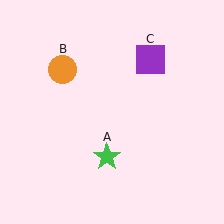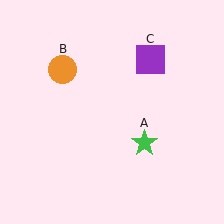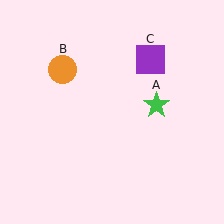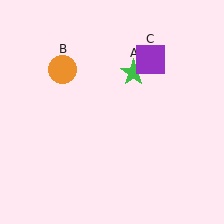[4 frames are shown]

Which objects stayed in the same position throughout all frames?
Orange circle (object B) and purple square (object C) remained stationary.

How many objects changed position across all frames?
1 object changed position: green star (object A).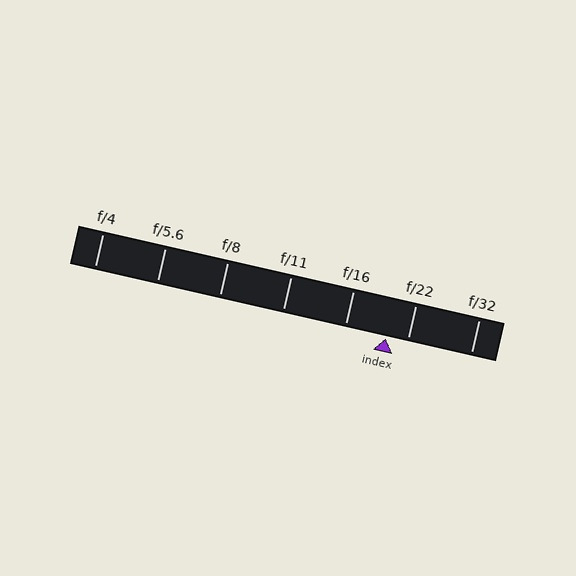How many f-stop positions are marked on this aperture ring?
There are 7 f-stop positions marked.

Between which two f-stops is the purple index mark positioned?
The index mark is between f/16 and f/22.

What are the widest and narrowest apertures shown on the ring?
The widest aperture shown is f/4 and the narrowest is f/32.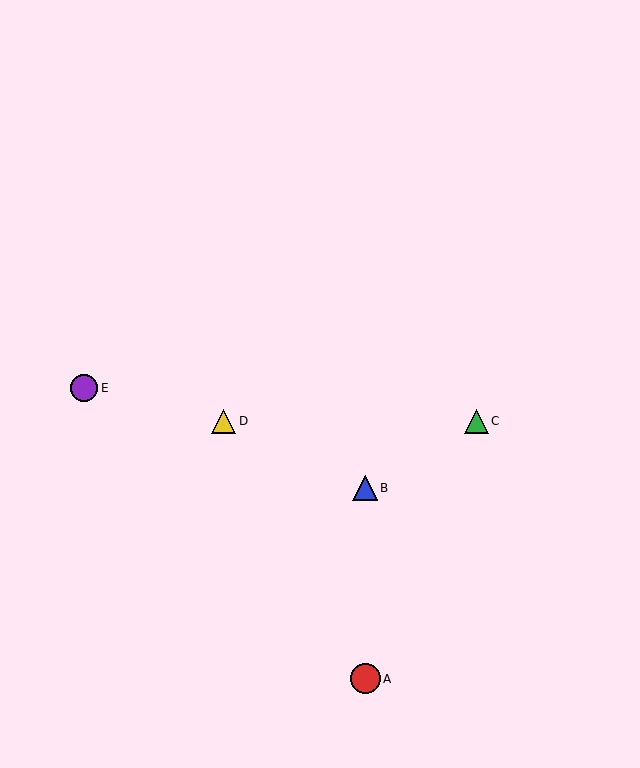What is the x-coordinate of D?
Object D is at x≈224.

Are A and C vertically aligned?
No, A is at x≈365 and C is at x≈476.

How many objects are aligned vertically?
2 objects (A, B) are aligned vertically.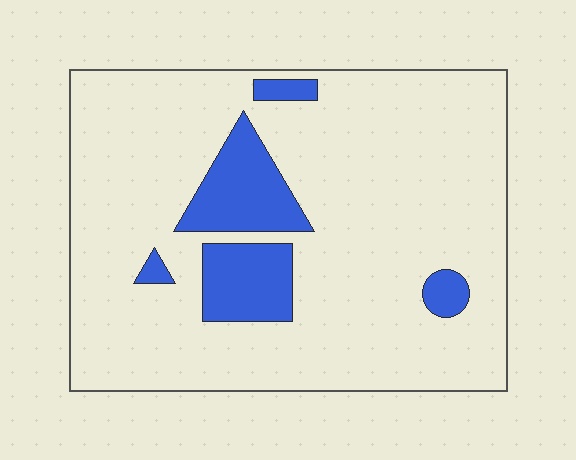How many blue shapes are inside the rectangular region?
5.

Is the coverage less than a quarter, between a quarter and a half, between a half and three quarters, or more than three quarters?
Less than a quarter.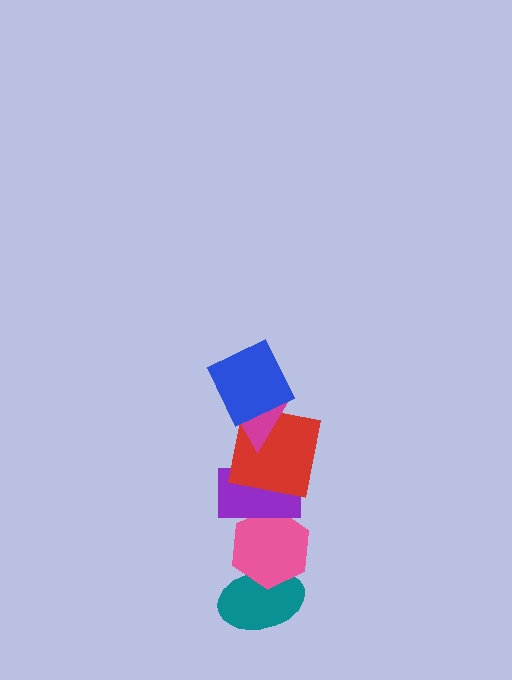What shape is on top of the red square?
The magenta triangle is on top of the red square.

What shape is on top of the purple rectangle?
The red square is on top of the purple rectangle.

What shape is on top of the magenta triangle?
The blue square is on top of the magenta triangle.